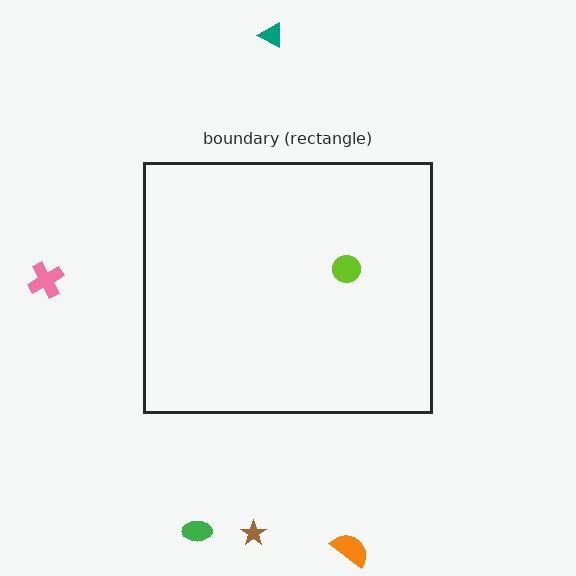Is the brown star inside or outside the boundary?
Outside.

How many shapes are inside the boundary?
1 inside, 5 outside.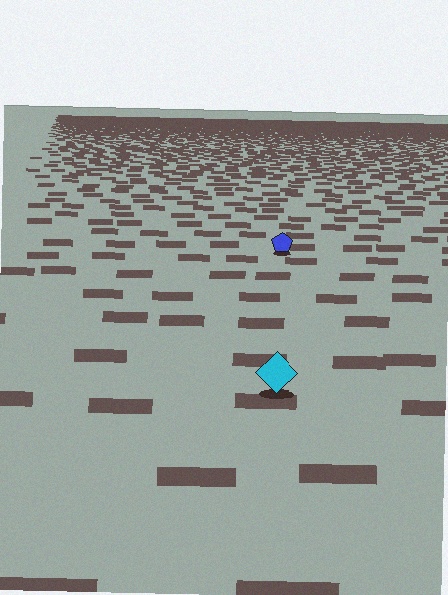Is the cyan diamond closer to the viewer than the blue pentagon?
Yes. The cyan diamond is closer — you can tell from the texture gradient: the ground texture is coarser near it.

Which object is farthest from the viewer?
The blue pentagon is farthest from the viewer. It appears smaller and the ground texture around it is denser.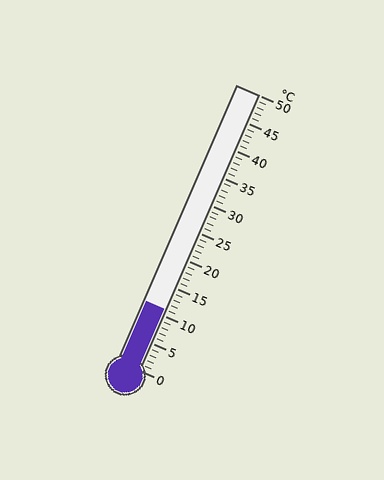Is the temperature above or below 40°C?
The temperature is below 40°C.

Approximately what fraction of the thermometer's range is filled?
The thermometer is filled to approximately 20% of its range.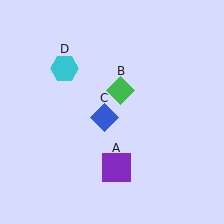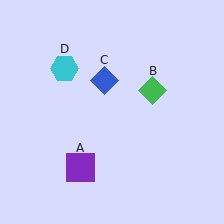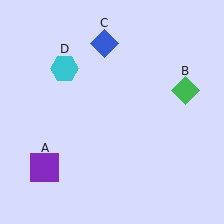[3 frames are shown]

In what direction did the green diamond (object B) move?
The green diamond (object B) moved right.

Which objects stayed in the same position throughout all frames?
Cyan hexagon (object D) remained stationary.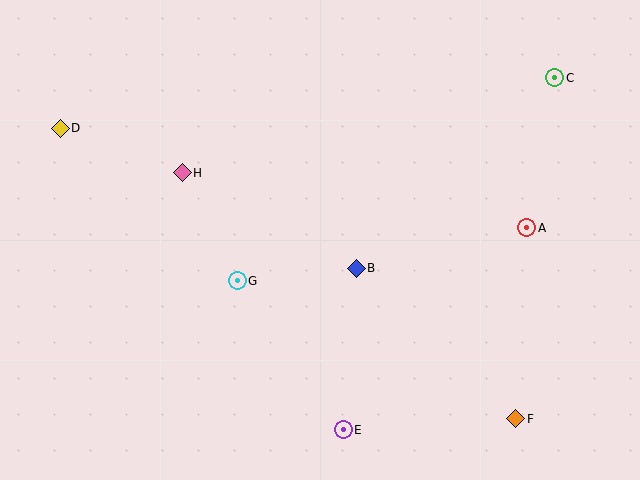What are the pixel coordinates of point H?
Point H is at (182, 173).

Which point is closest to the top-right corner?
Point C is closest to the top-right corner.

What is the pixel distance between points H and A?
The distance between H and A is 349 pixels.